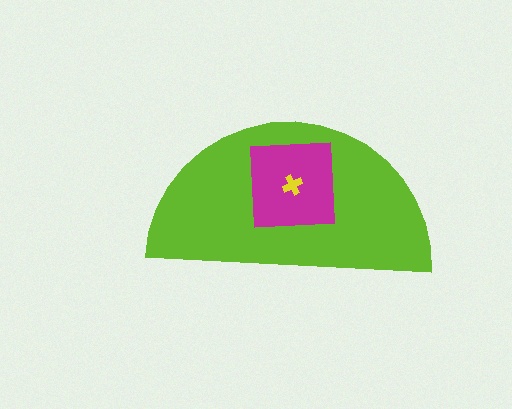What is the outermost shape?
The lime semicircle.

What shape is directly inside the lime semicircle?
The magenta square.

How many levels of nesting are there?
3.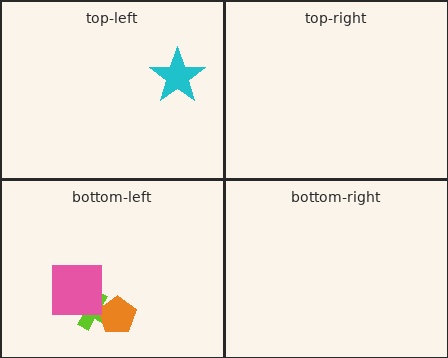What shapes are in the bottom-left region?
The lime cross, the orange pentagon, the pink square.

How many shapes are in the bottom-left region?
3.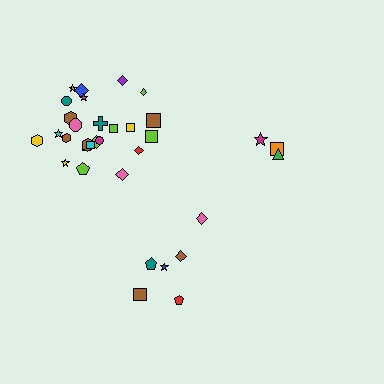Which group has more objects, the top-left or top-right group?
The top-left group.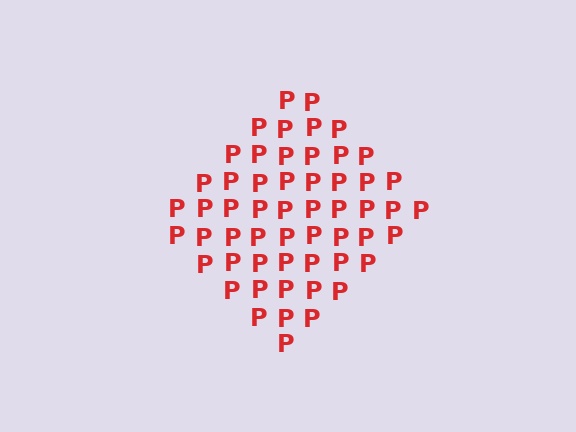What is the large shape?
The large shape is a diamond.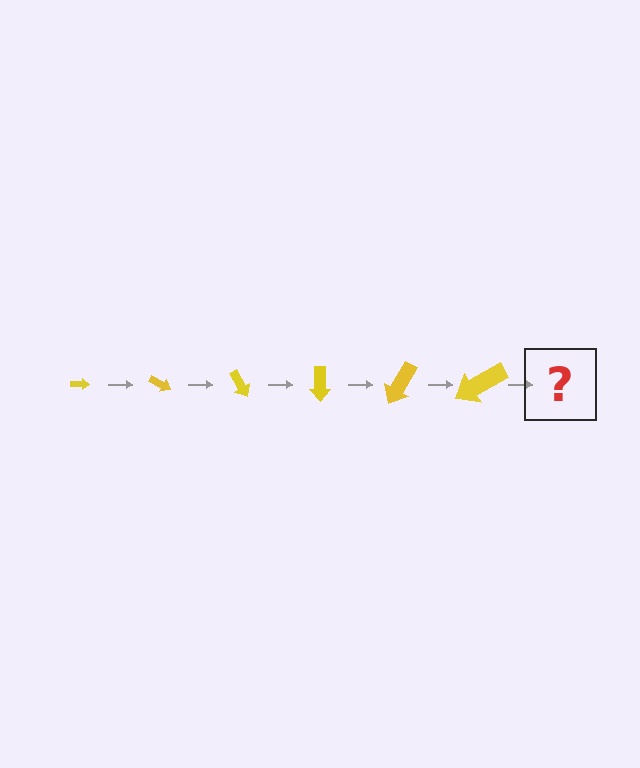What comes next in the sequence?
The next element should be an arrow, larger than the previous one and rotated 180 degrees from the start.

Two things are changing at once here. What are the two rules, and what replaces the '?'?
The two rules are that the arrow grows larger each step and it rotates 30 degrees each step. The '?' should be an arrow, larger than the previous one and rotated 180 degrees from the start.